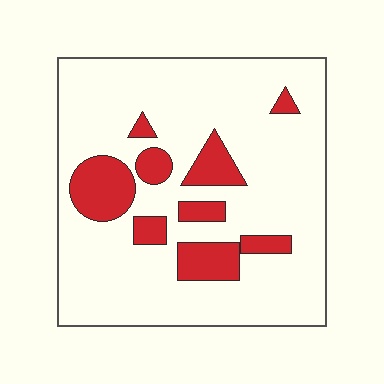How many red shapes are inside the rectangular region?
9.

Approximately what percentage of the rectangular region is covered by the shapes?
Approximately 20%.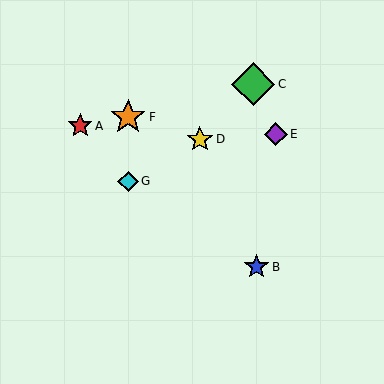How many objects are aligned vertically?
2 objects (F, G) are aligned vertically.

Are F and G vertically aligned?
Yes, both are at x≈128.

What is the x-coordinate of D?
Object D is at x≈200.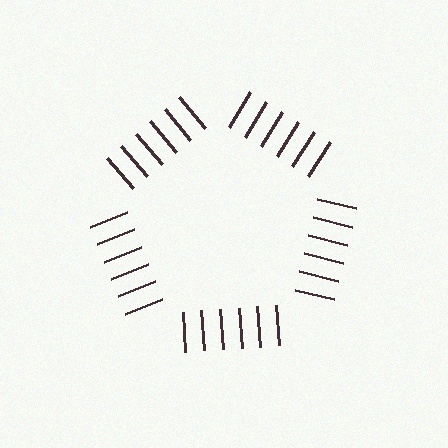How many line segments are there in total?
30 — 6 along each of the 5 edges.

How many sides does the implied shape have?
5 sides — the line-ends trace a pentagon.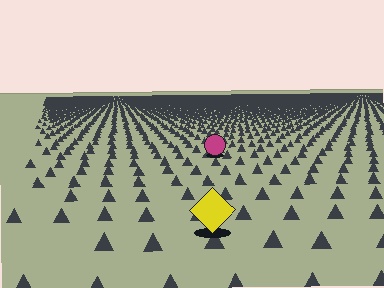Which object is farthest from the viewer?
The magenta circle is farthest from the viewer. It appears smaller and the ground texture around it is denser.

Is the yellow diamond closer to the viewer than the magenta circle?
Yes. The yellow diamond is closer — you can tell from the texture gradient: the ground texture is coarser near it.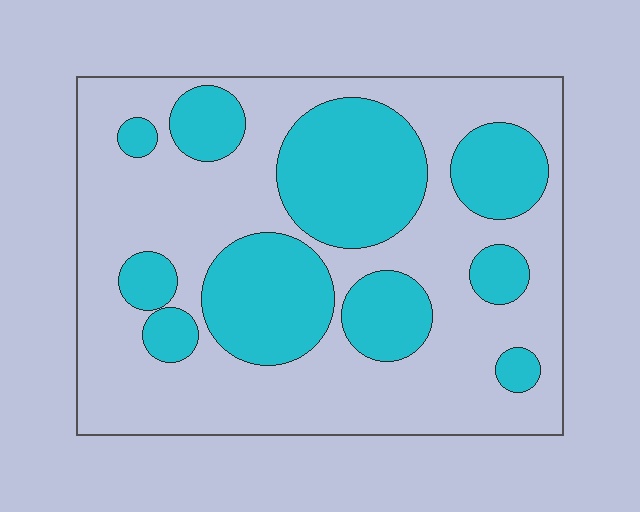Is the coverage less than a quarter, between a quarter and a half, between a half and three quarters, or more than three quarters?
Between a quarter and a half.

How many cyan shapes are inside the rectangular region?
10.